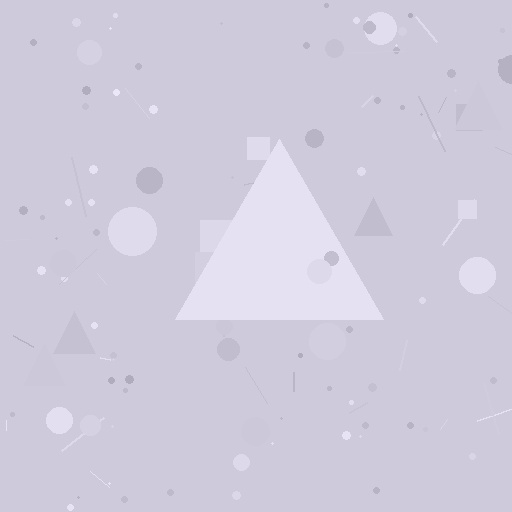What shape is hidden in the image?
A triangle is hidden in the image.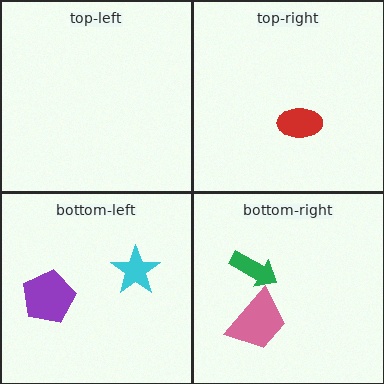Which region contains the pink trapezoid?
The bottom-right region.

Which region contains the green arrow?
The bottom-right region.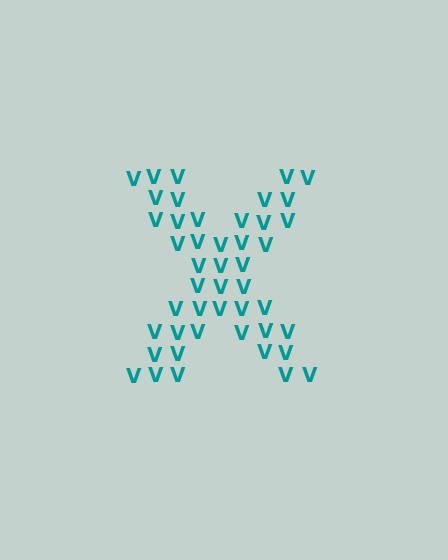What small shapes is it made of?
It is made of small letter V's.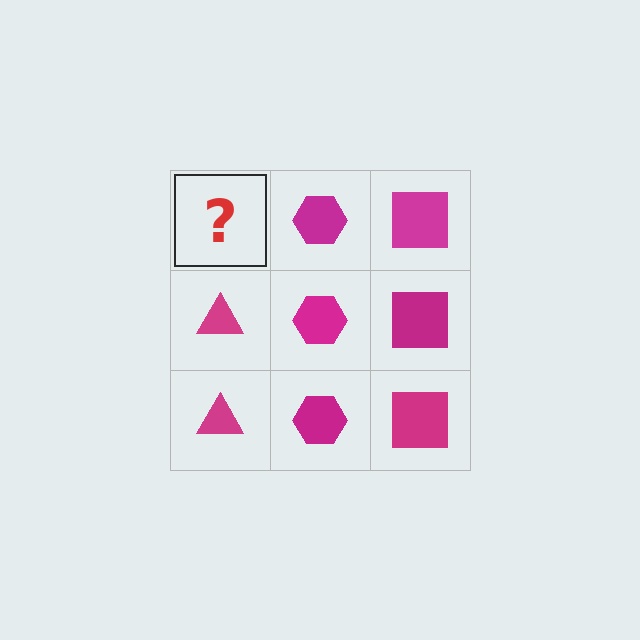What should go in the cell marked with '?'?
The missing cell should contain a magenta triangle.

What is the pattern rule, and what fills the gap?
The rule is that each column has a consistent shape. The gap should be filled with a magenta triangle.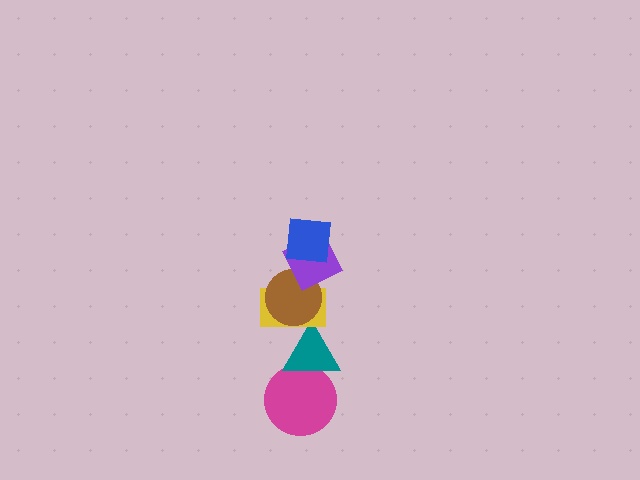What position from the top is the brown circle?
The brown circle is 3rd from the top.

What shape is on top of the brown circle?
The purple square is on top of the brown circle.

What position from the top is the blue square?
The blue square is 1st from the top.